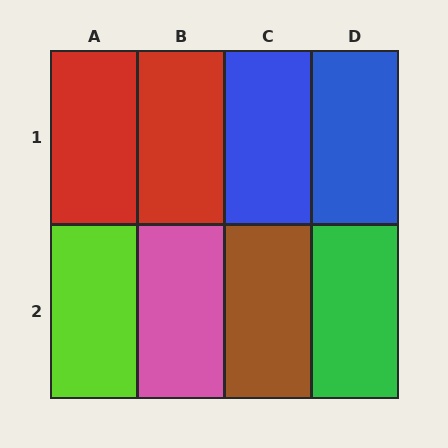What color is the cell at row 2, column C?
Brown.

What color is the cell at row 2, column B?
Pink.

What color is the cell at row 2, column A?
Lime.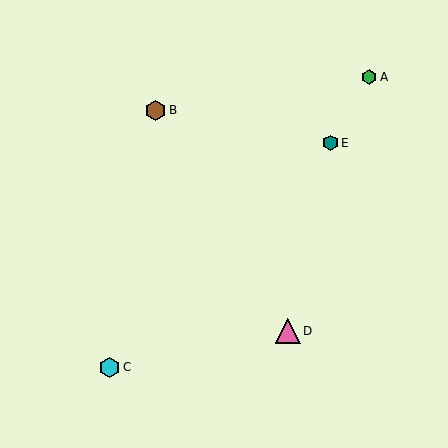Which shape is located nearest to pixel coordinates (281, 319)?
The pink triangle (labeled D) at (288, 331) is nearest to that location.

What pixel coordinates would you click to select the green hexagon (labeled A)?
Click at (369, 77) to select the green hexagon A.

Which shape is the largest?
The pink triangle (labeled D) is the largest.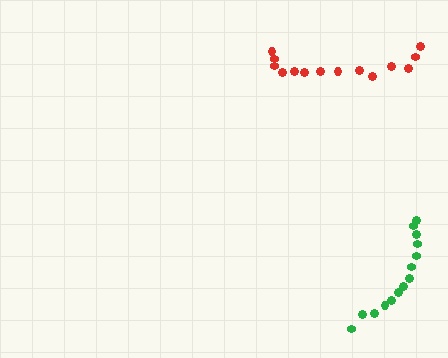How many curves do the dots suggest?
There are 2 distinct paths.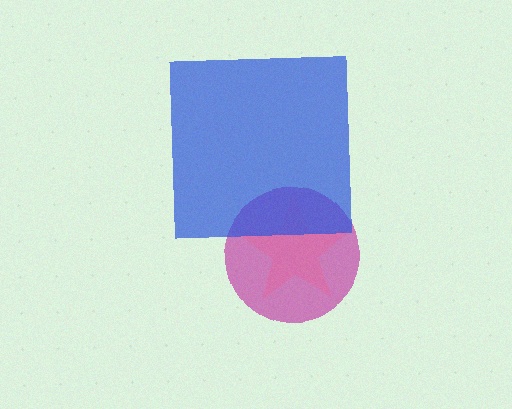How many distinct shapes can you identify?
There are 3 distinct shapes: a magenta circle, a pink star, a blue square.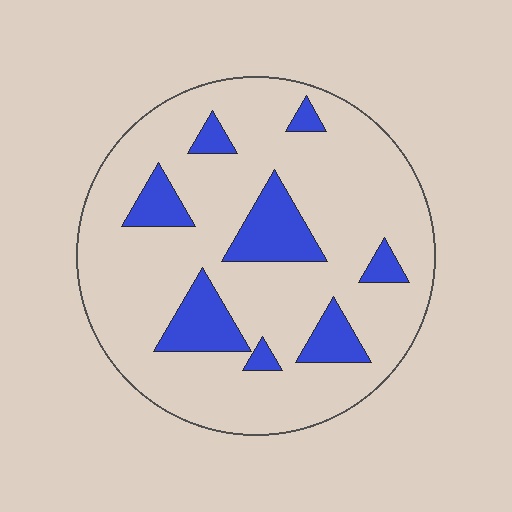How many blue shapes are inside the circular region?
8.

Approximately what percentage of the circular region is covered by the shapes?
Approximately 20%.